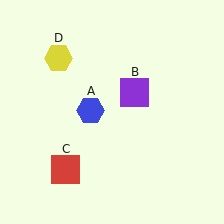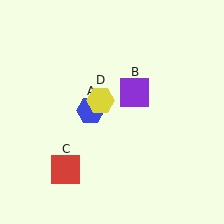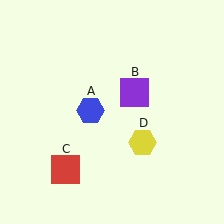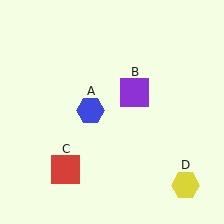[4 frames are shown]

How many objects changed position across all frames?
1 object changed position: yellow hexagon (object D).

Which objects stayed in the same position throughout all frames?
Blue hexagon (object A) and purple square (object B) and red square (object C) remained stationary.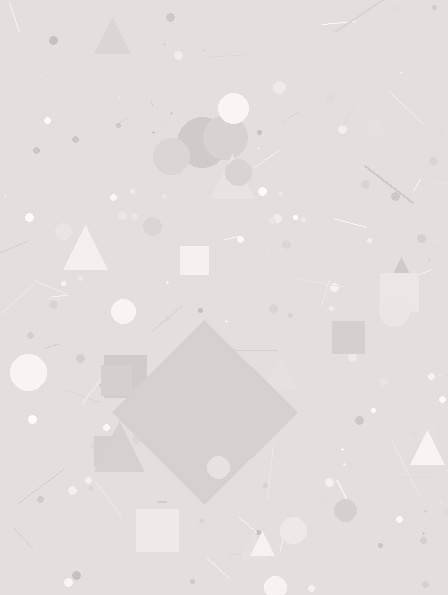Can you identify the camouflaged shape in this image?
The camouflaged shape is a diamond.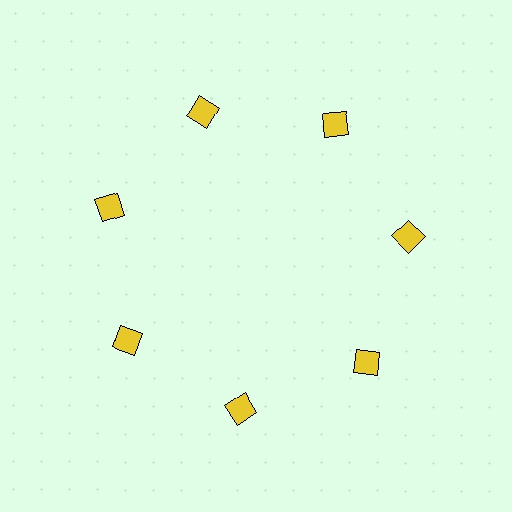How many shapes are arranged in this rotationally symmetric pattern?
There are 7 shapes, arranged in 7 groups of 1.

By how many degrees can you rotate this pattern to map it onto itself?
The pattern maps onto itself every 51 degrees of rotation.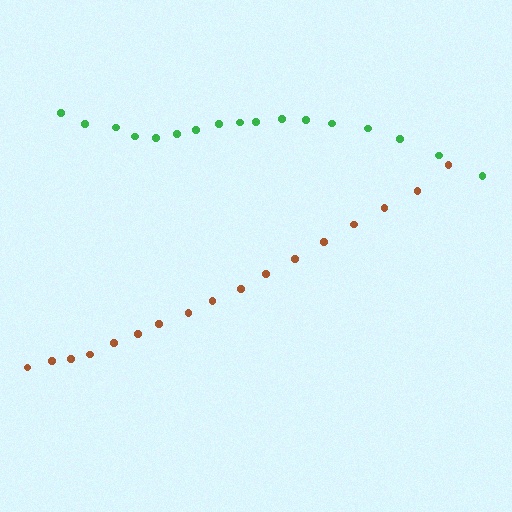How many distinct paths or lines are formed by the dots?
There are 2 distinct paths.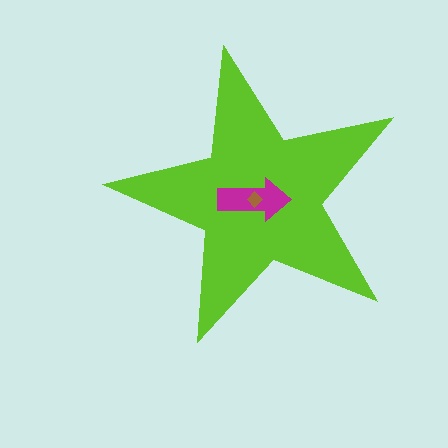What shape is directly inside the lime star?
The magenta arrow.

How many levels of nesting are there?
3.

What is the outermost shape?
The lime star.